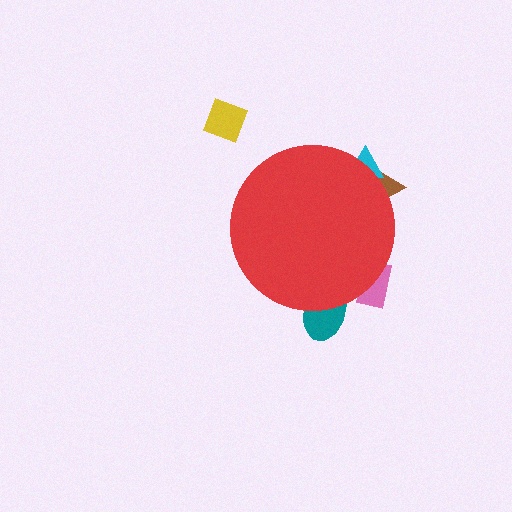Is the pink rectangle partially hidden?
Yes, the pink rectangle is partially hidden behind the red circle.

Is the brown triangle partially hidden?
Yes, the brown triangle is partially hidden behind the red circle.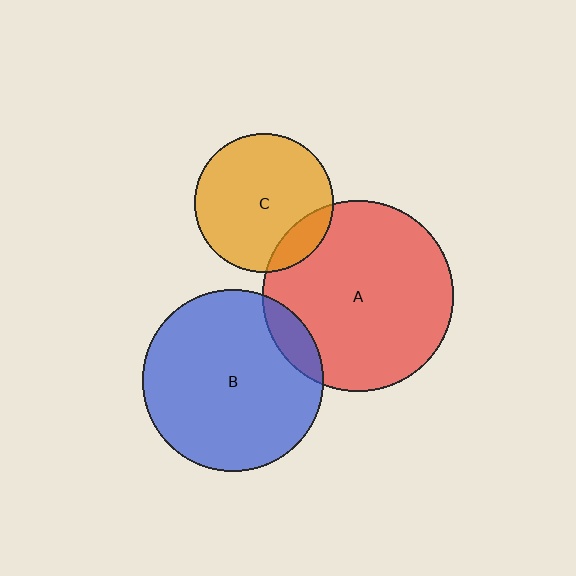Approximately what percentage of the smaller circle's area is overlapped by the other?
Approximately 15%.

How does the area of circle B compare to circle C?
Approximately 1.7 times.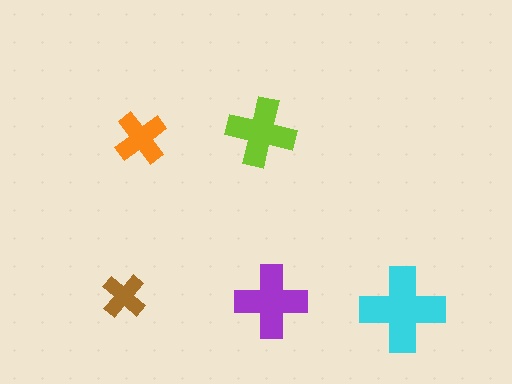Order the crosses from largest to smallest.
the cyan one, the purple one, the lime one, the orange one, the brown one.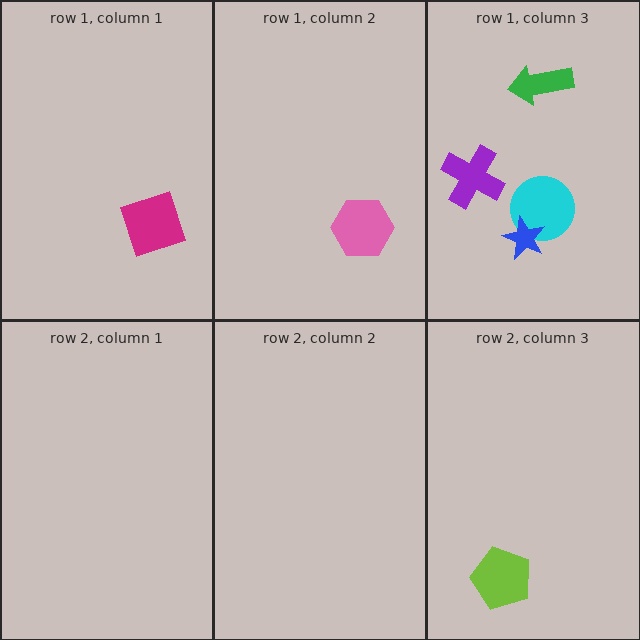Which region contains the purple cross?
The row 1, column 3 region.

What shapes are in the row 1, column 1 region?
The magenta diamond.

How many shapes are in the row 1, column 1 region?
1.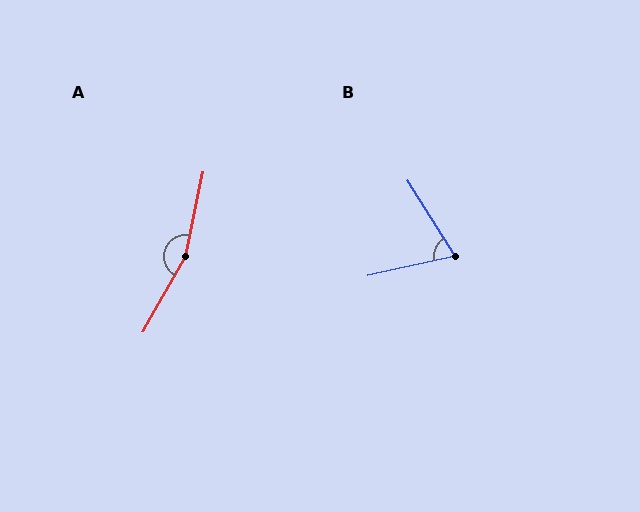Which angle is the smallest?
B, at approximately 70 degrees.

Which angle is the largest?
A, at approximately 162 degrees.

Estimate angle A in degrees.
Approximately 162 degrees.